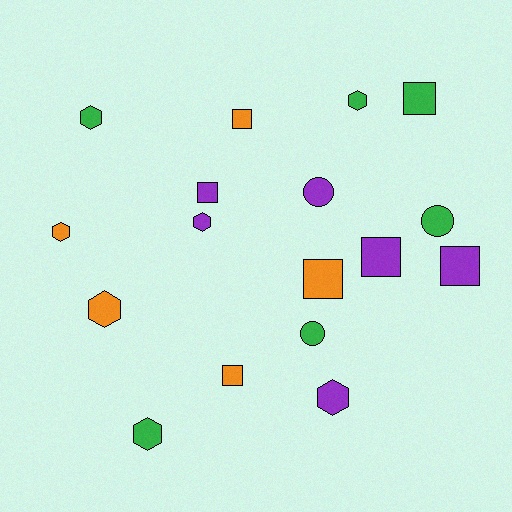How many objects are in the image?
There are 17 objects.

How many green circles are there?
There are 2 green circles.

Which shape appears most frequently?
Square, with 7 objects.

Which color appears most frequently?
Green, with 6 objects.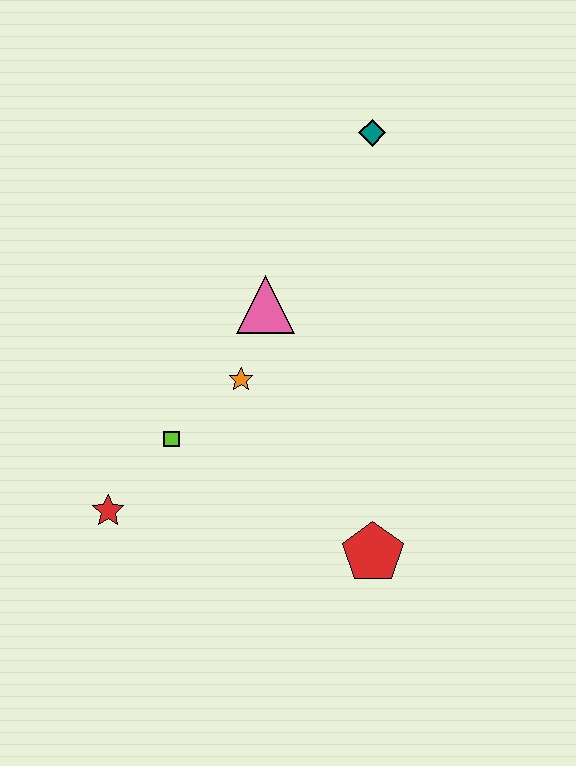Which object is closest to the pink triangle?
The orange star is closest to the pink triangle.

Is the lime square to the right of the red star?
Yes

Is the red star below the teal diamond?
Yes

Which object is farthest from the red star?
The teal diamond is farthest from the red star.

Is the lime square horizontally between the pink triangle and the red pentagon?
No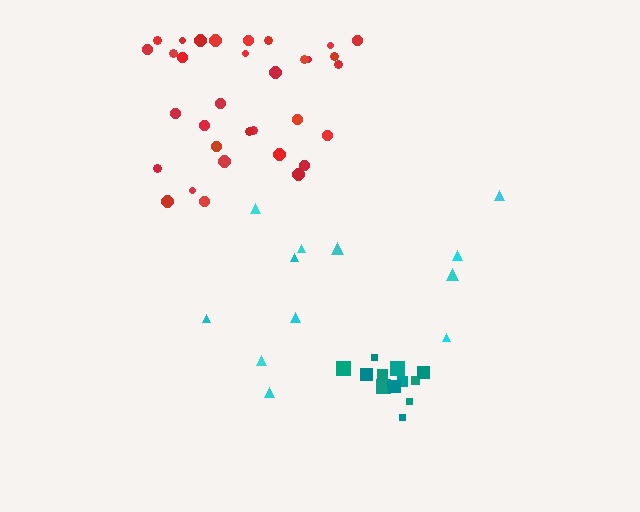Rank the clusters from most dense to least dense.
teal, red, cyan.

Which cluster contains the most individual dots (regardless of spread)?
Red (35).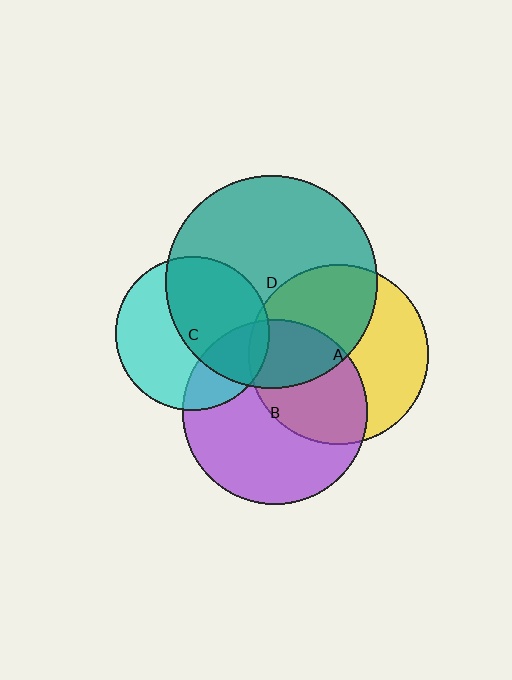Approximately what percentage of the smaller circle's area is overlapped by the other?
Approximately 45%.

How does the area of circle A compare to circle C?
Approximately 1.4 times.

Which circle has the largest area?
Circle D (teal).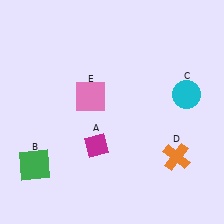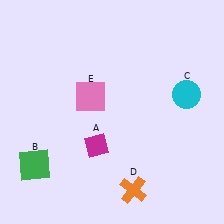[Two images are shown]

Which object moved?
The orange cross (D) moved left.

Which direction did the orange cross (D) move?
The orange cross (D) moved left.